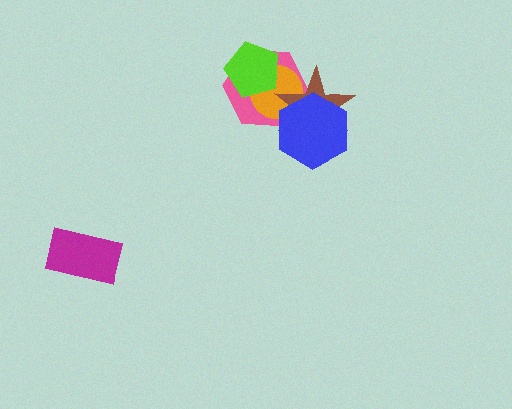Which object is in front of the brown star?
The blue hexagon is in front of the brown star.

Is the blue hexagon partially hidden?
No, no other shape covers it.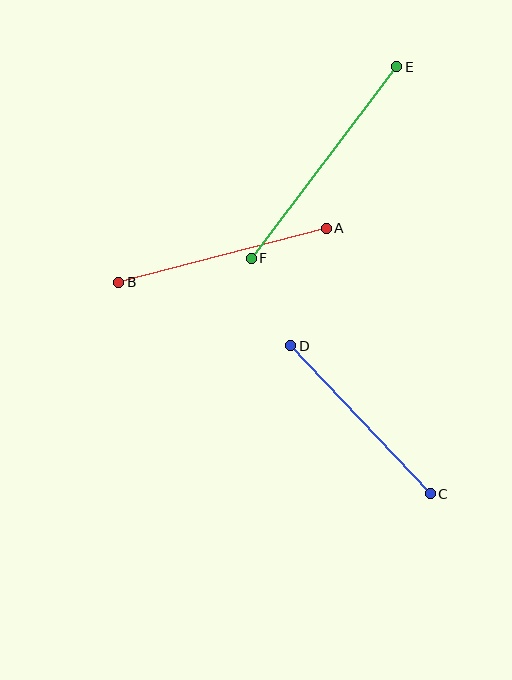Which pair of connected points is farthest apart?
Points E and F are farthest apart.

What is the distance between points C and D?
The distance is approximately 204 pixels.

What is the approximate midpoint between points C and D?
The midpoint is at approximately (360, 420) pixels.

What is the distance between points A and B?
The distance is approximately 214 pixels.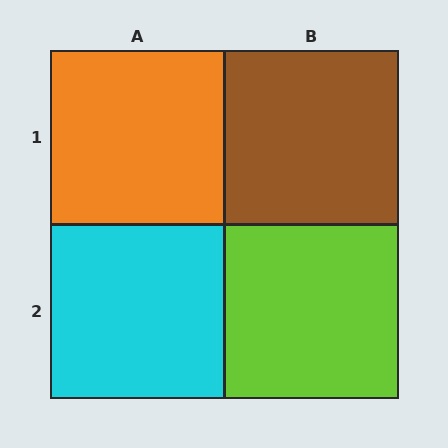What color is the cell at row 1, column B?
Brown.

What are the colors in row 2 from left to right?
Cyan, lime.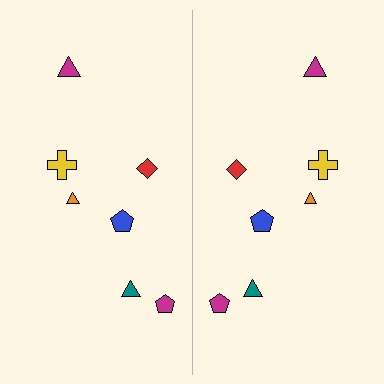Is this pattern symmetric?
Yes, this pattern has bilateral (reflection) symmetry.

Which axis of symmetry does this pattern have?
The pattern has a vertical axis of symmetry running through the center of the image.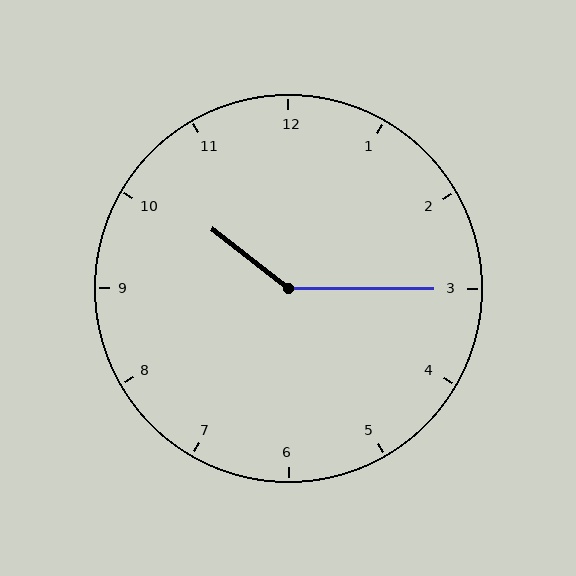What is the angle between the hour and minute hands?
Approximately 142 degrees.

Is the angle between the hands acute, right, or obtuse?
It is obtuse.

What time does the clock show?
10:15.